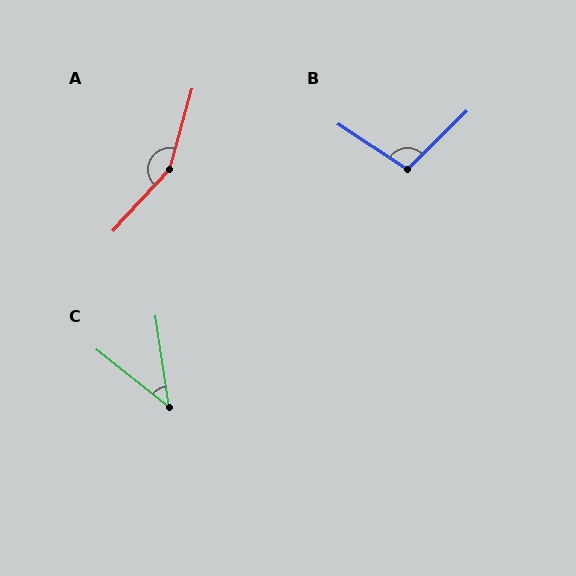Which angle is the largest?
A, at approximately 153 degrees.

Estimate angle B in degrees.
Approximately 102 degrees.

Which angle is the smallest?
C, at approximately 43 degrees.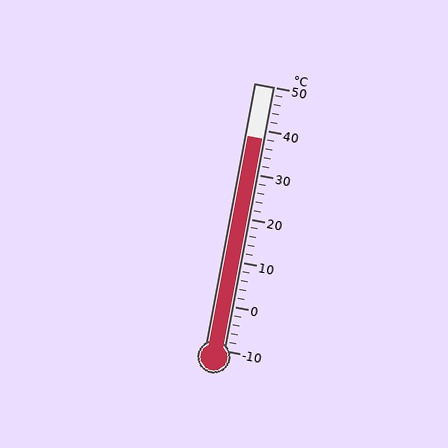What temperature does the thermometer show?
The thermometer shows approximately 38°C.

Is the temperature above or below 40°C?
The temperature is below 40°C.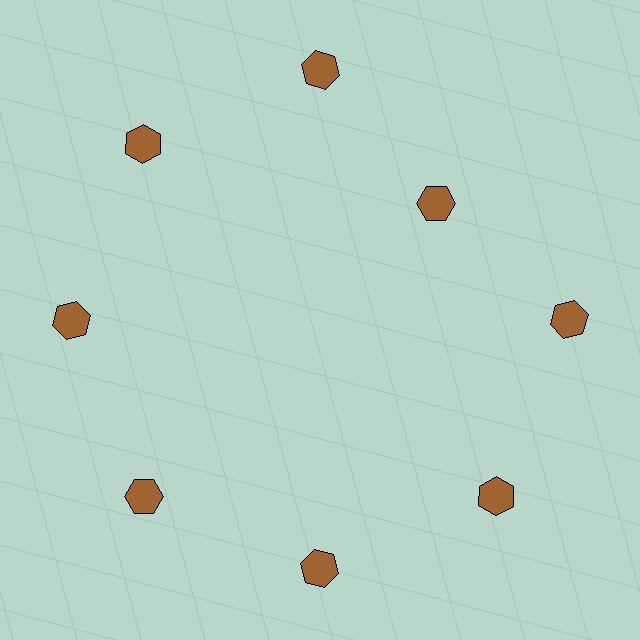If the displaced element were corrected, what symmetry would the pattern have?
It would have 8-fold rotational symmetry — the pattern would map onto itself every 45 degrees.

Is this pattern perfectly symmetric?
No. The 8 brown hexagons are arranged in a ring, but one element near the 2 o'clock position is pulled inward toward the center, breaking the 8-fold rotational symmetry.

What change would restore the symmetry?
The symmetry would be restored by moving it outward, back onto the ring so that all 8 hexagons sit at equal angles and equal distance from the center.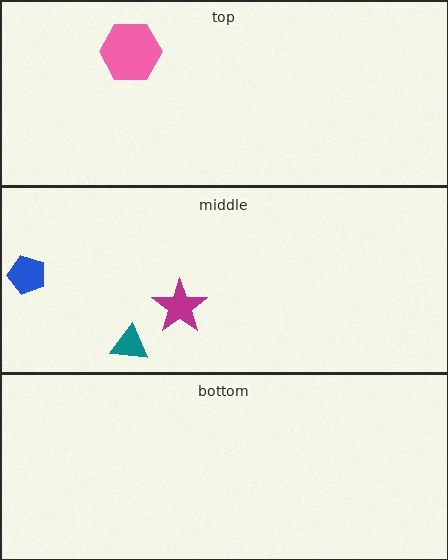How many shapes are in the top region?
1.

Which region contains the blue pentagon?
The middle region.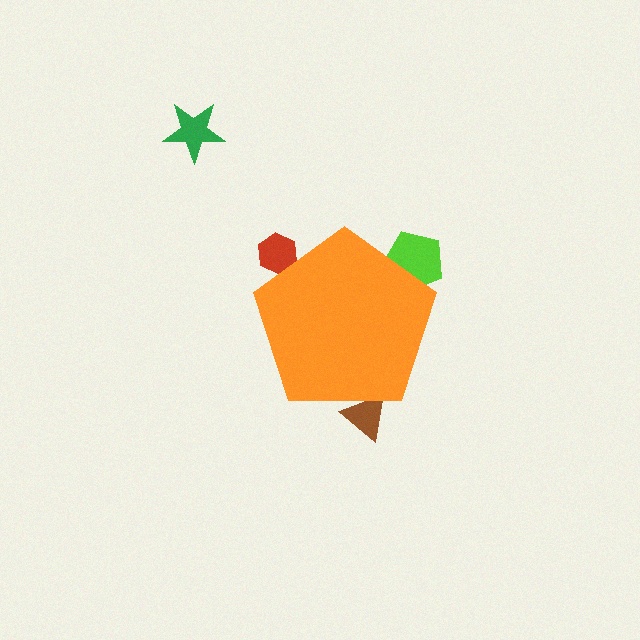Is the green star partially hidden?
No, the green star is fully visible.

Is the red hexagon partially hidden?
Yes, the red hexagon is partially hidden behind the orange pentagon.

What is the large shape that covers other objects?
An orange pentagon.